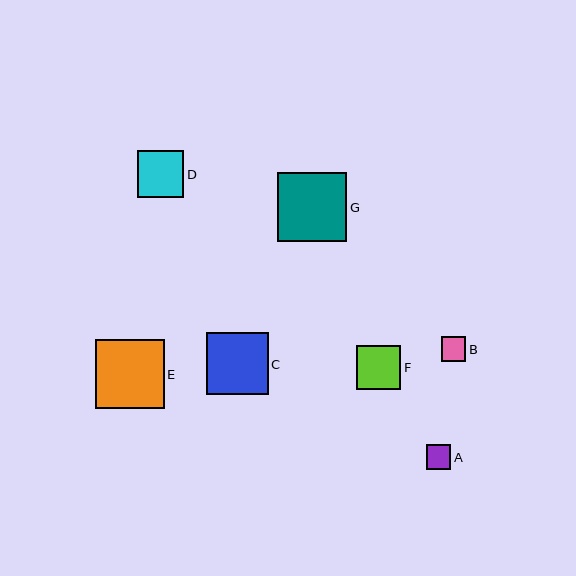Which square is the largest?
Square G is the largest with a size of approximately 70 pixels.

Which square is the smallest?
Square A is the smallest with a size of approximately 25 pixels.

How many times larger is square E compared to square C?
Square E is approximately 1.1 times the size of square C.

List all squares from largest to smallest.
From largest to smallest: G, E, C, D, F, B, A.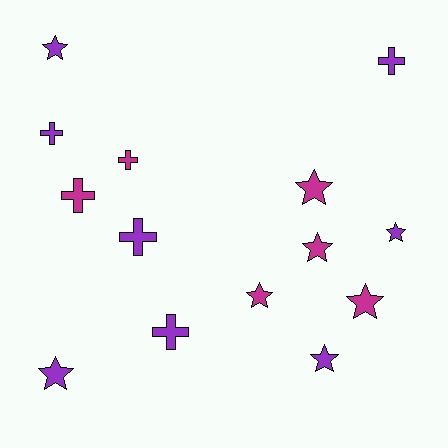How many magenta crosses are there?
There are 2 magenta crosses.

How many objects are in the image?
There are 14 objects.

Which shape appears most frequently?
Star, with 8 objects.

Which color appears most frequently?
Purple, with 8 objects.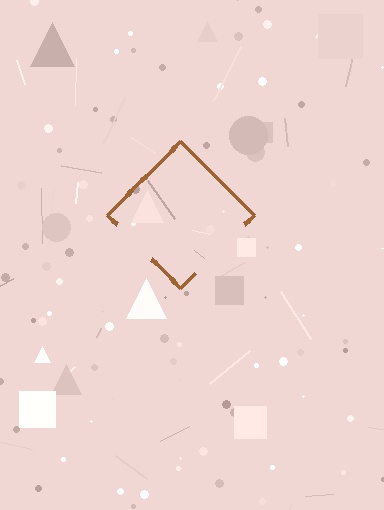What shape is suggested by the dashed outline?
The dashed outline suggests a diamond.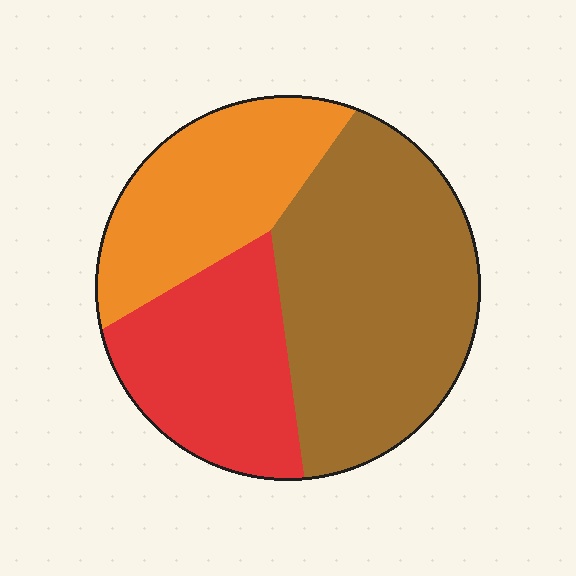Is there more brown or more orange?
Brown.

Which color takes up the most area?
Brown, at roughly 45%.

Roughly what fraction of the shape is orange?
Orange takes up about one quarter (1/4) of the shape.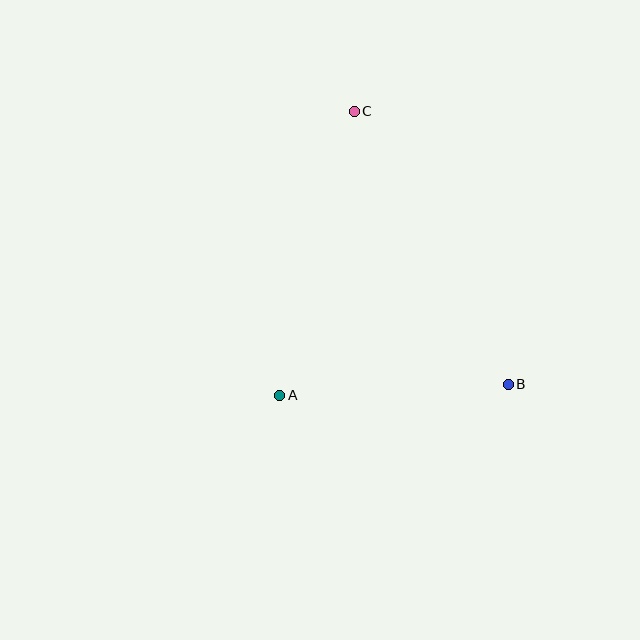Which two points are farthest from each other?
Points B and C are farthest from each other.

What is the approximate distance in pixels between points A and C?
The distance between A and C is approximately 294 pixels.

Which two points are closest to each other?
Points A and B are closest to each other.